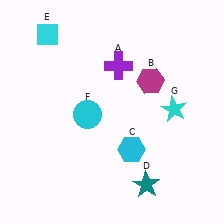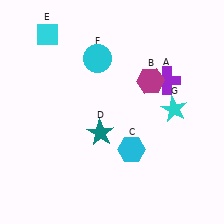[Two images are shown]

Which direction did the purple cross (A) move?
The purple cross (A) moved right.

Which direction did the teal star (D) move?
The teal star (D) moved up.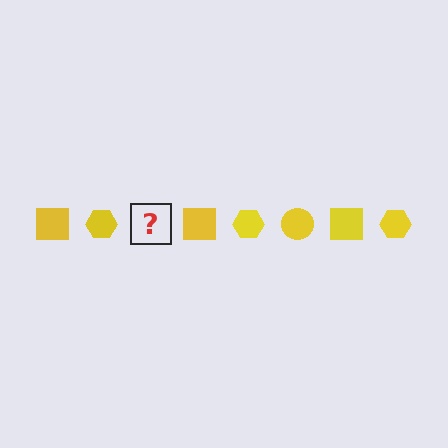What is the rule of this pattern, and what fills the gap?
The rule is that the pattern cycles through square, hexagon, circle shapes in yellow. The gap should be filled with a yellow circle.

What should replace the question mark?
The question mark should be replaced with a yellow circle.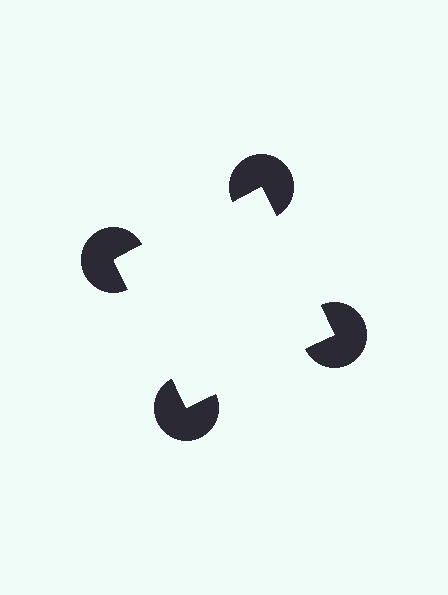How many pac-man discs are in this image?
There are 4 — one at each vertex of the illusory square.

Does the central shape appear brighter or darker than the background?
It typically appears slightly brighter than the background, even though no actual brightness change is drawn.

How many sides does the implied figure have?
4 sides.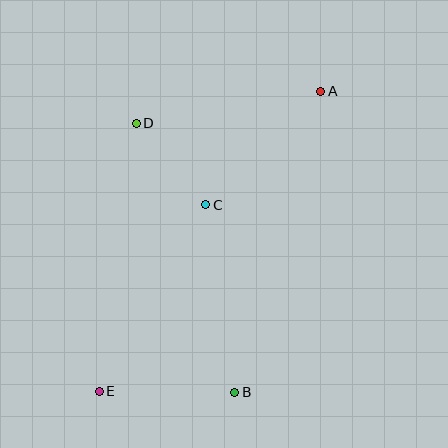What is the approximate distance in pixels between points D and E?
The distance between D and E is approximately 270 pixels.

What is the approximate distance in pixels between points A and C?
The distance between A and C is approximately 162 pixels.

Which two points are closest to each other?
Points C and D are closest to each other.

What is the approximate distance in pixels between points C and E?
The distance between C and E is approximately 214 pixels.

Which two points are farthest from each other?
Points A and E are farthest from each other.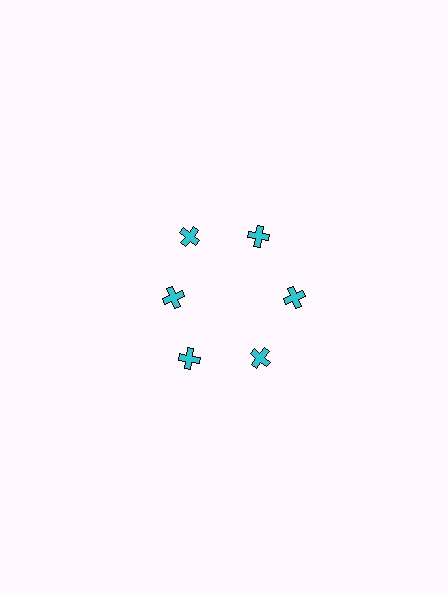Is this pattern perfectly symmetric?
No. The 6 cyan crosses are arranged in a ring, but one element near the 9 o'clock position is pulled inward toward the center, breaking the 6-fold rotational symmetry.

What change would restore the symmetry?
The symmetry would be restored by moving it outward, back onto the ring so that all 6 crosses sit at equal angles and equal distance from the center.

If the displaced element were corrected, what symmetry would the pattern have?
It would have 6-fold rotational symmetry — the pattern would map onto itself every 60 degrees.